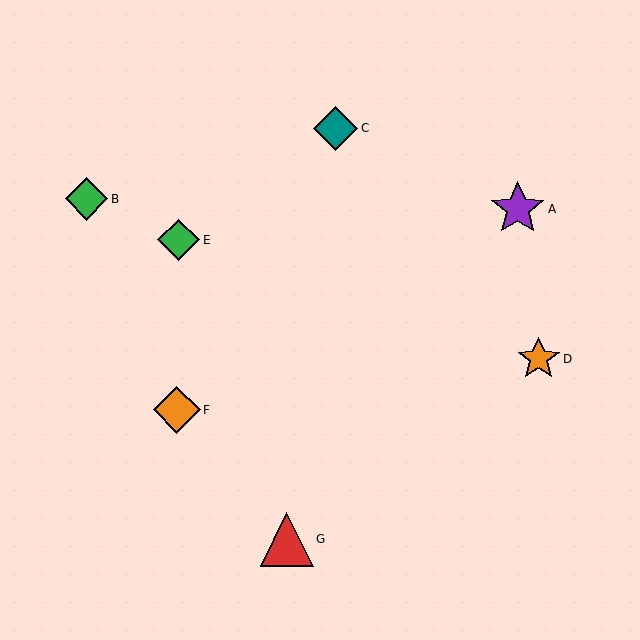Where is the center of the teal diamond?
The center of the teal diamond is at (336, 128).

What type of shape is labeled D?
Shape D is an orange star.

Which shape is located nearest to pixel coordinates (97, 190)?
The green diamond (labeled B) at (87, 199) is nearest to that location.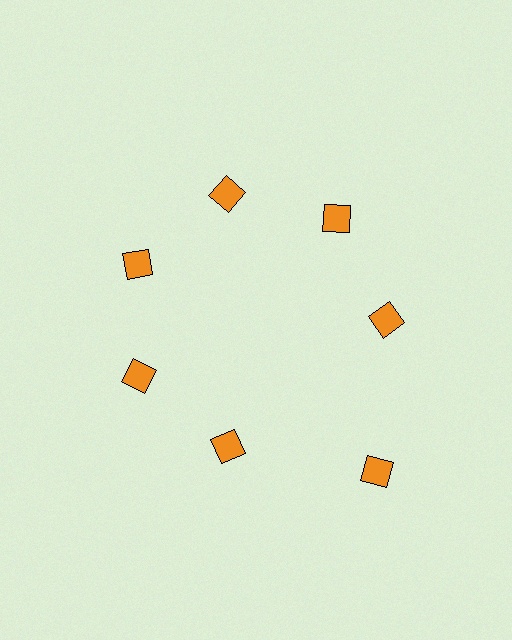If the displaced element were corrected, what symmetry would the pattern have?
It would have 7-fold rotational symmetry — the pattern would map onto itself every 51 degrees.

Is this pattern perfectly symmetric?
No. The 7 orange diamonds are arranged in a ring, but one element near the 5 o'clock position is pushed outward from the center, breaking the 7-fold rotational symmetry.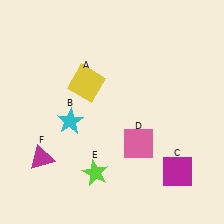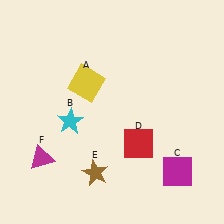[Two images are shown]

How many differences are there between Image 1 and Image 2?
There are 2 differences between the two images.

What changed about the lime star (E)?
In Image 1, E is lime. In Image 2, it changed to brown.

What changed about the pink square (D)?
In Image 1, D is pink. In Image 2, it changed to red.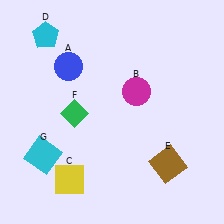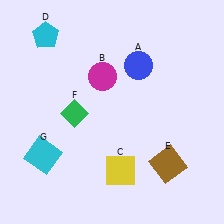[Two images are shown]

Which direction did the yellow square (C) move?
The yellow square (C) moved right.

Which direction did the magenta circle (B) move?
The magenta circle (B) moved left.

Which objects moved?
The objects that moved are: the blue circle (A), the magenta circle (B), the yellow square (C).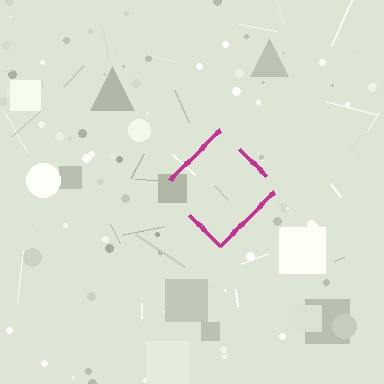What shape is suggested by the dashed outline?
The dashed outline suggests a diamond.